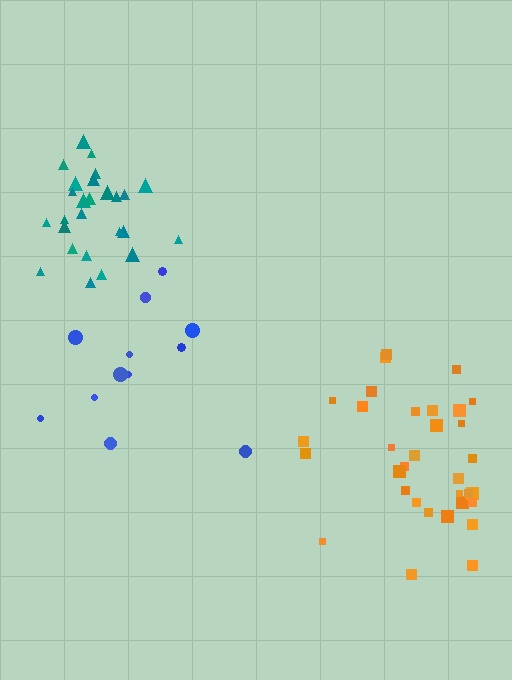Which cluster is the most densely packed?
Teal.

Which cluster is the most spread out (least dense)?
Blue.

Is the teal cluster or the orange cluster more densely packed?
Teal.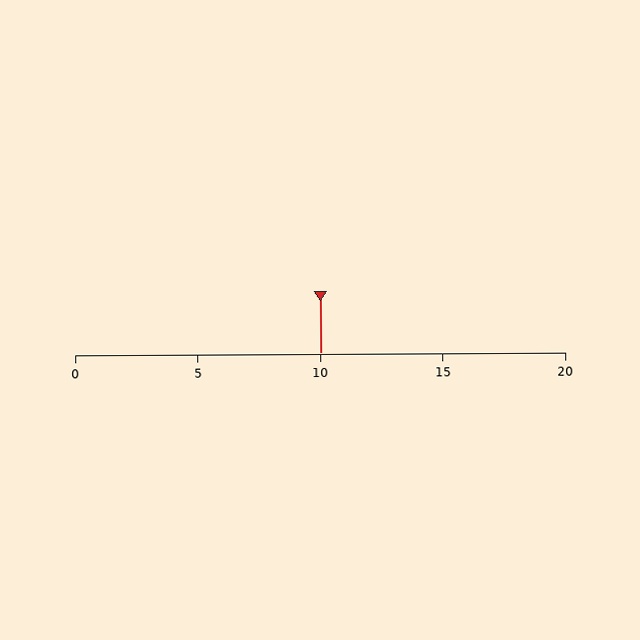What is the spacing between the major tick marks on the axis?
The major ticks are spaced 5 apart.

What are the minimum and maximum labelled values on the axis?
The axis runs from 0 to 20.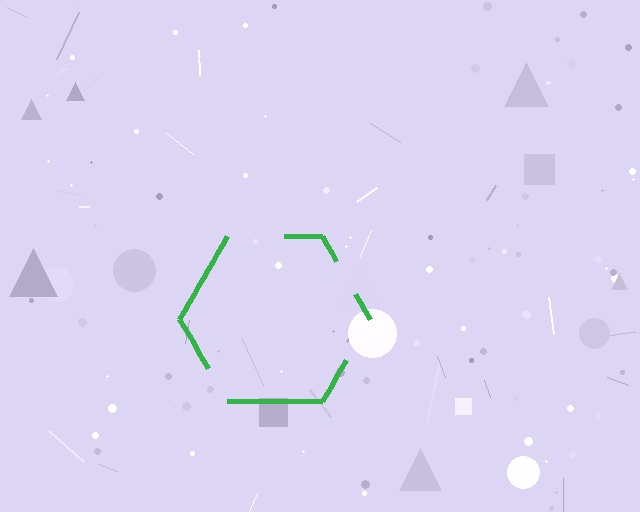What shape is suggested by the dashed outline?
The dashed outline suggests a hexagon.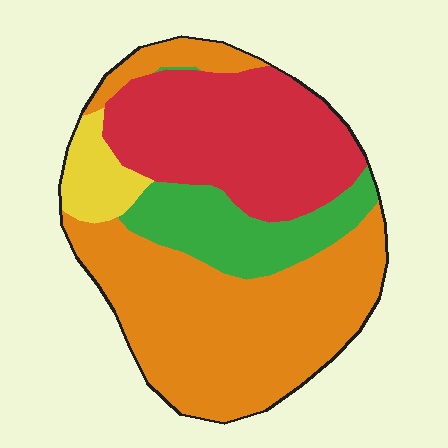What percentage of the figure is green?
Green covers 15% of the figure.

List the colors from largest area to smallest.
From largest to smallest: orange, red, green, yellow.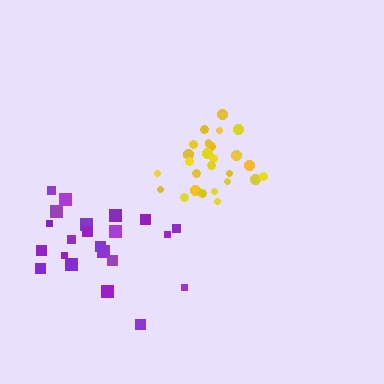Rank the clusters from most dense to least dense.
yellow, purple.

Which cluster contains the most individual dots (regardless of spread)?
Yellow (28).